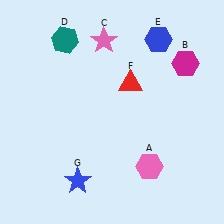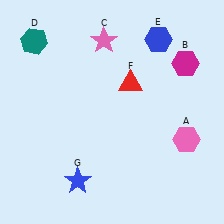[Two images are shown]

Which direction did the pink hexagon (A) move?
The pink hexagon (A) moved right.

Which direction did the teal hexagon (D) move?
The teal hexagon (D) moved left.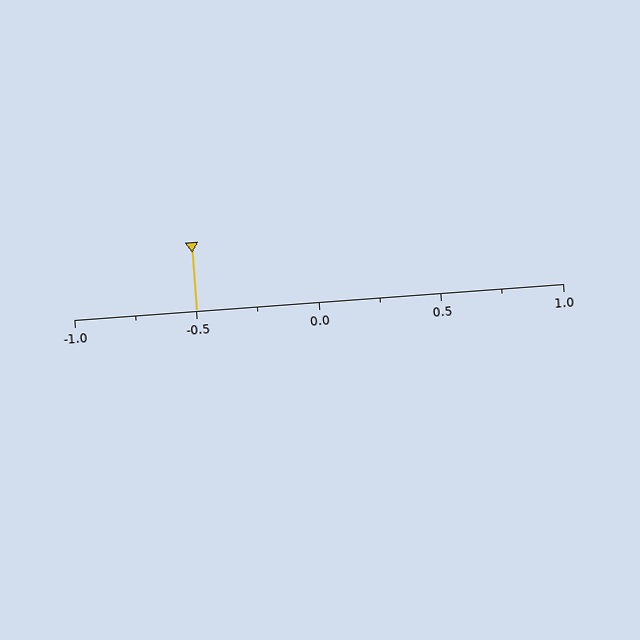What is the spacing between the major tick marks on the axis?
The major ticks are spaced 0.5 apart.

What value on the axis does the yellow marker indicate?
The marker indicates approximately -0.5.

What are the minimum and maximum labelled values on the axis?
The axis runs from -1.0 to 1.0.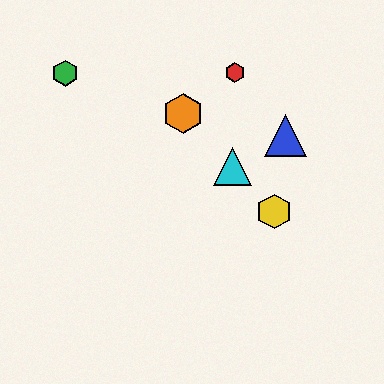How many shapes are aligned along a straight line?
4 shapes (the yellow hexagon, the purple hexagon, the orange hexagon, the cyan triangle) are aligned along a straight line.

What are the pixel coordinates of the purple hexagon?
The purple hexagon is at (184, 114).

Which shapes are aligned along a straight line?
The yellow hexagon, the purple hexagon, the orange hexagon, the cyan triangle are aligned along a straight line.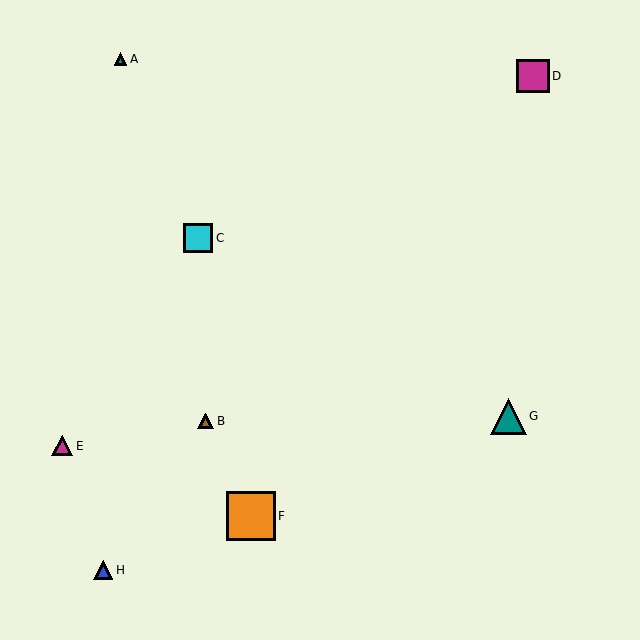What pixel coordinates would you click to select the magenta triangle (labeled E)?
Click at (62, 446) to select the magenta triangle E.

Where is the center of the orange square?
The center of the orange square is at (251, 516).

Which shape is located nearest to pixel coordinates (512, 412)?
The teal triangle (labeled G) at (509, 416) is nearest to that location.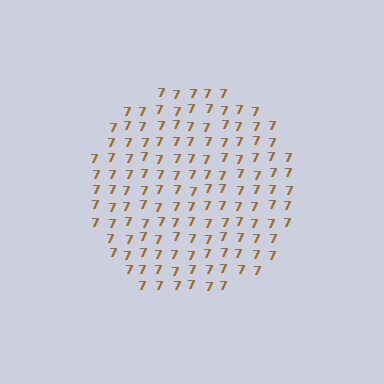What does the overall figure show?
The overall figure shows a circle.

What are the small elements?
The small elements are digit 7's.